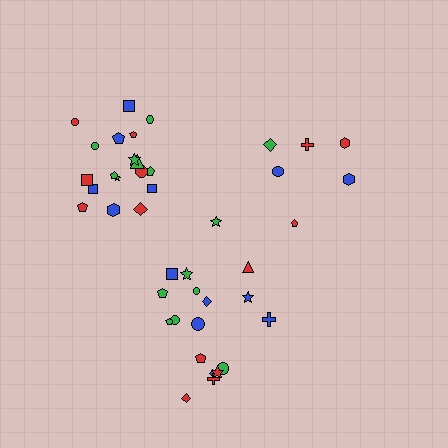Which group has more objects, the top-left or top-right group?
The top-left group.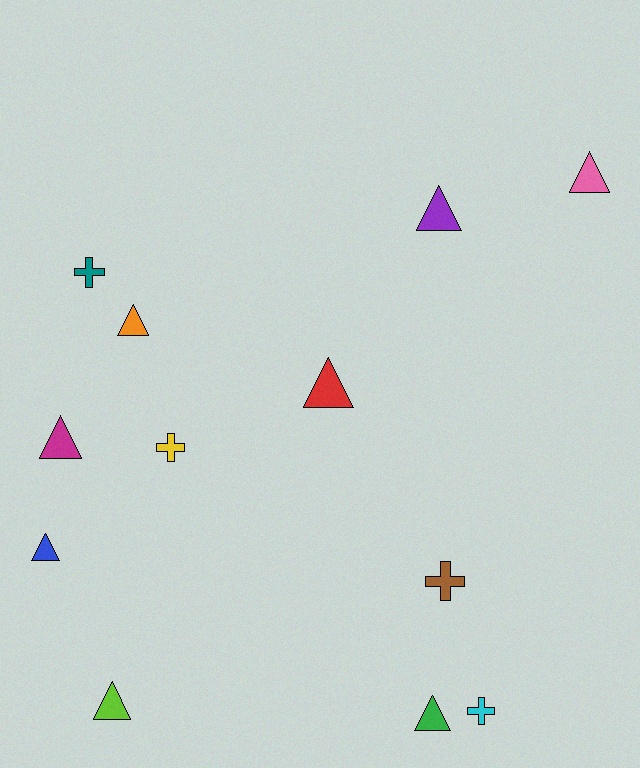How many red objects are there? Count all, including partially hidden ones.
There is 1 red object.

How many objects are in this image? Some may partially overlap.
There are 12 objects.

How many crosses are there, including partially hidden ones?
There are 4 crosses.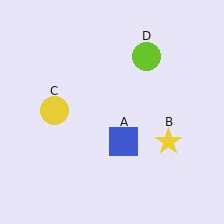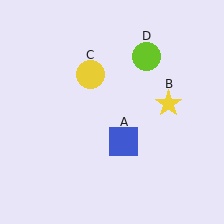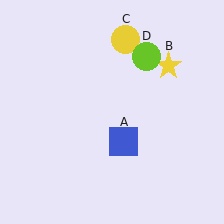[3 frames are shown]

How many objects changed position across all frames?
2 objects changed position: yellow star (object B), yellow circle (object C).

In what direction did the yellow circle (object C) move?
The yellow circle (object C) moved up and to the right.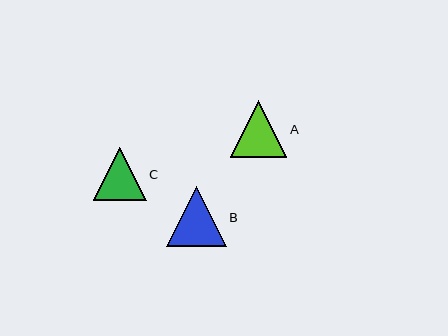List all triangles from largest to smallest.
From largest to smallest: B, A, C.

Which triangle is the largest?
Triangle B is the largest with a size of approximately 60 pixels.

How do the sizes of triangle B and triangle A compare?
Triangle B and triangle A are approximately the same size.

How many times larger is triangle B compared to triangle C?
Triangle B is approximately 1.1 times the size of triangle C.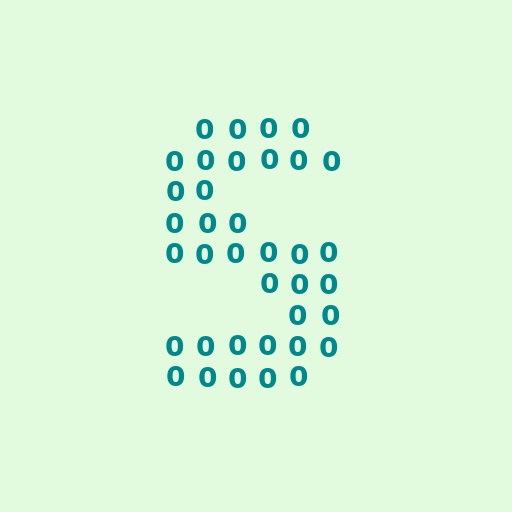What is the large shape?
The large shape is the letter S.